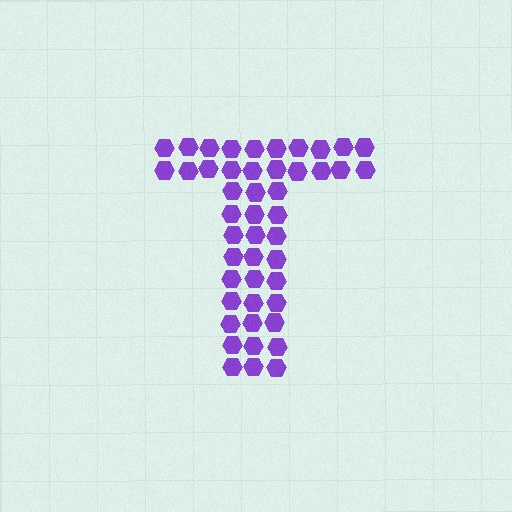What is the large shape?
The large shape is the letter T.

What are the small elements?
The small elements are hexagons.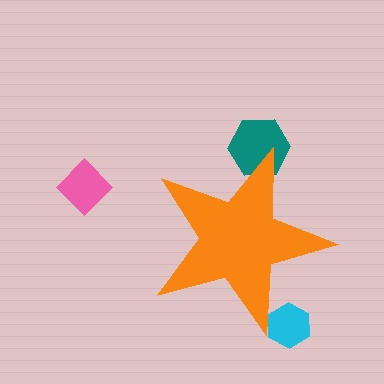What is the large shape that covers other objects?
An orange star.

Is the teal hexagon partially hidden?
Yes, the teal hexagon is partially hidden behind the orange star.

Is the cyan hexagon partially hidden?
Yes, the cyan hexagon is partially hidden behind the orange star.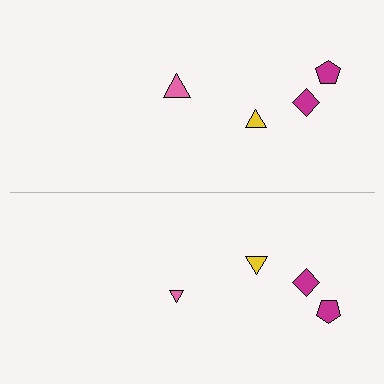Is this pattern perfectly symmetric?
No, the pattern is not perfectly symmetric. The pink triangle on the bottom side has a different size than its mirror counterpart.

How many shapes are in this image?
There are 8 shapes in this image.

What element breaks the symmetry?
The pink triangle on the bottom side has a different size than its mirror counterpart.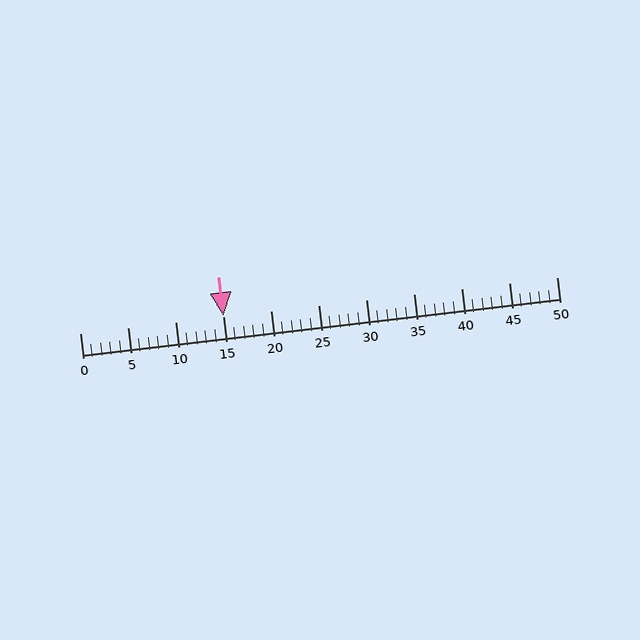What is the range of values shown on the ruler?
The ruler shows values from 0 to 50.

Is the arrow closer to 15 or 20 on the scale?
The arrow is closer to 15.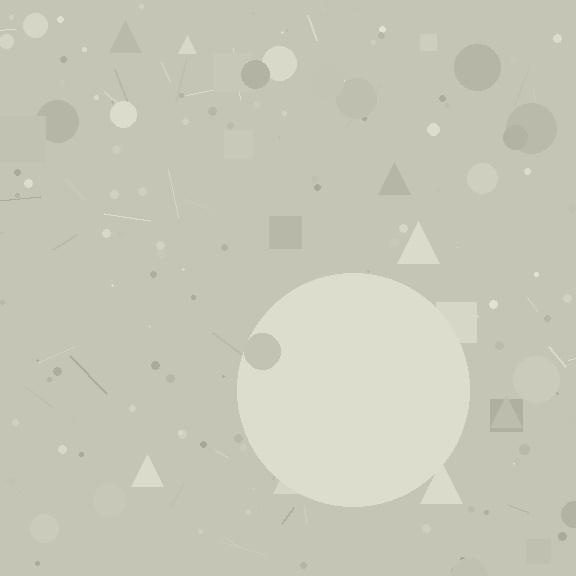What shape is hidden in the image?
A circle is hidden in the image.